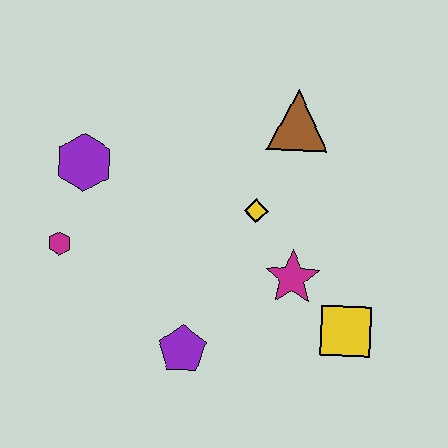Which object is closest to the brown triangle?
The yellow diamond is closest to the brown triangle.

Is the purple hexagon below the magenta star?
No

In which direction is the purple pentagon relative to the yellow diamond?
The purple pentagon is below the yellow diamond.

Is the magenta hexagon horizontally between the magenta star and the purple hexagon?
No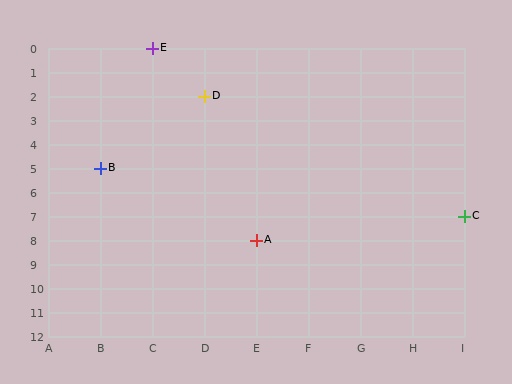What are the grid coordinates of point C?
Point C is at grid coordinates (I, 7).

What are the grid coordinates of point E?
Point E is at grid coordinates (C, 0).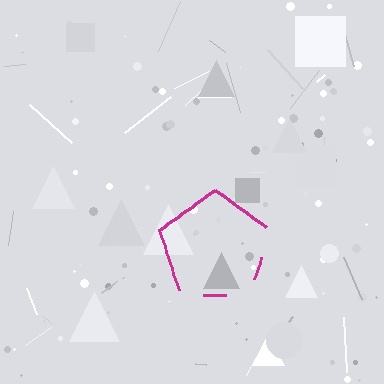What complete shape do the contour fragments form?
The contour fragments form a pentagon.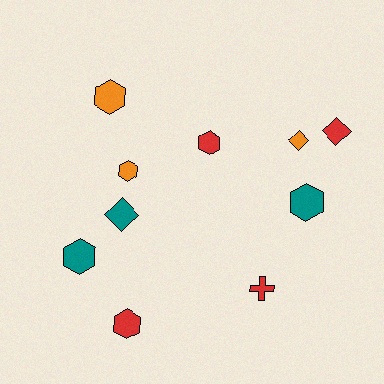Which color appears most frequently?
Red, with 4 objects.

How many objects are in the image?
There are 10 objects.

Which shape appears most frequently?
Hexagon, with 6 objects.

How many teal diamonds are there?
There is 1 teal diamond.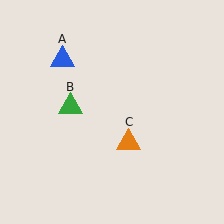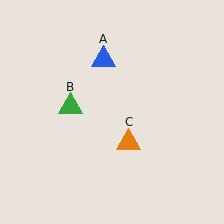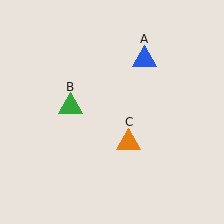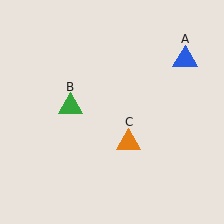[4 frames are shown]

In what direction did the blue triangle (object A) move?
The blue triangle (object A) moved right.